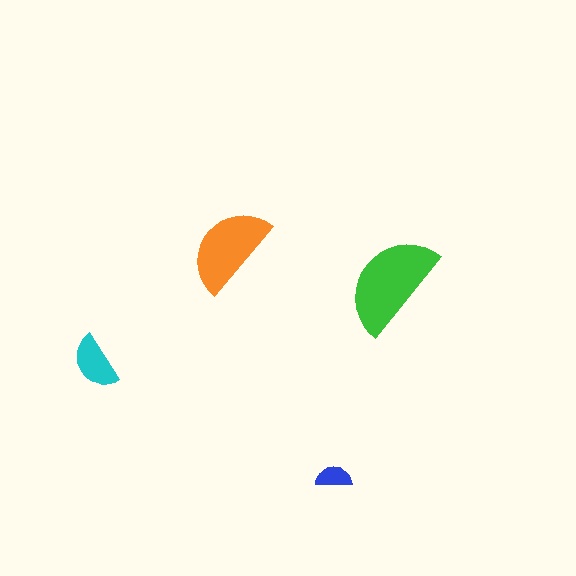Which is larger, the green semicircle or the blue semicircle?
The green one.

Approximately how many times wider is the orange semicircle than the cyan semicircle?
About 1.5 times wider.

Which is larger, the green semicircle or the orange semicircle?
The green one.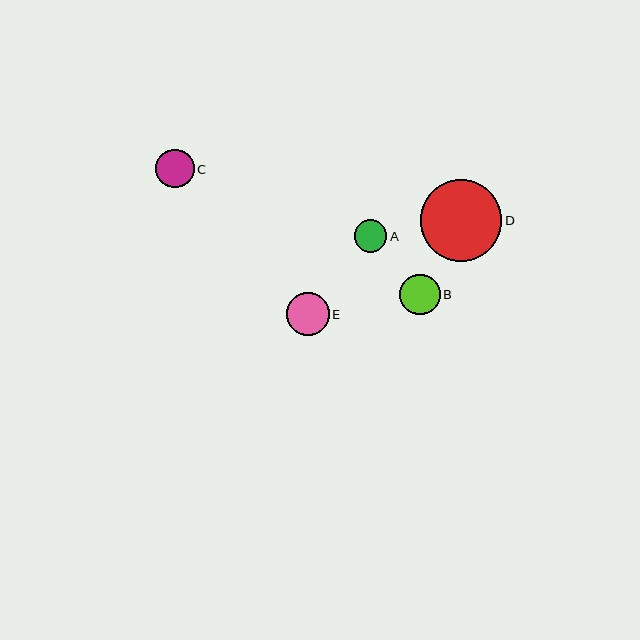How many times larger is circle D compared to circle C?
Circle D is approximately 2.1 times the size of circle C.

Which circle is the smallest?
Circle A is the smallest with a size of approximately 32 pixels.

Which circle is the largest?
Circle D is the largest with a size of approximately 82 pixels.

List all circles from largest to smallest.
From largest to smallest: D, E, B, C, A.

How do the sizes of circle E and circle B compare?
Circle E and circle B are approximately the same size.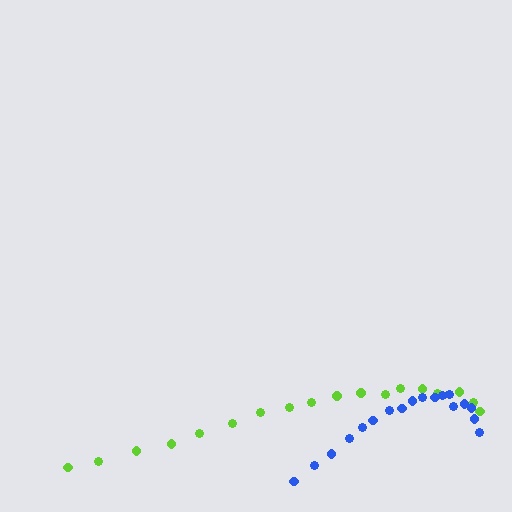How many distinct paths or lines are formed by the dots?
There are 2 distinct paths.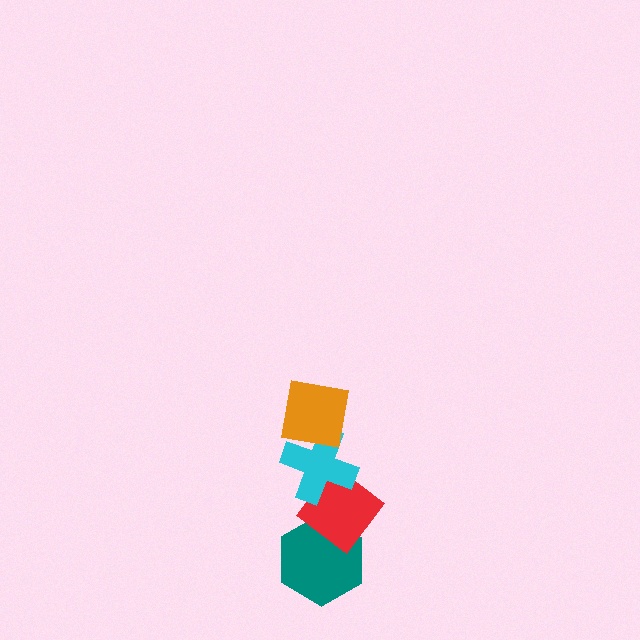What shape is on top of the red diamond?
The cyan cross is on top of the red diamond.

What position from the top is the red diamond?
The red diamond is 3rd from the top.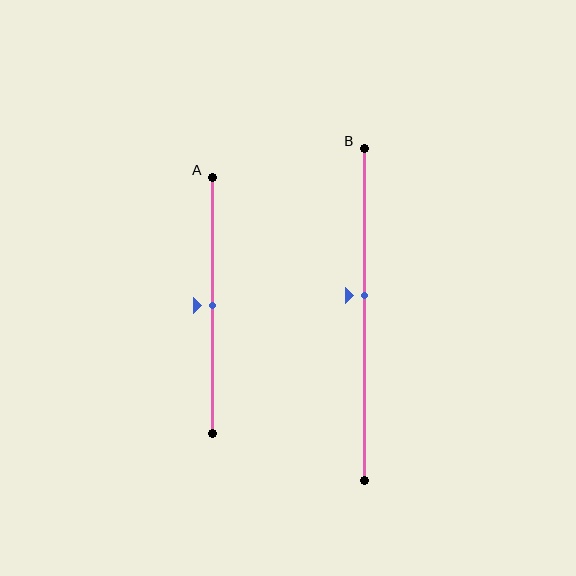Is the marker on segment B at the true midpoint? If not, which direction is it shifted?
No, the marker on segment B is shifted upward by about 6% of the segment length.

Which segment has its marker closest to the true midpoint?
Segment A has its marker closest to the true midpoint.